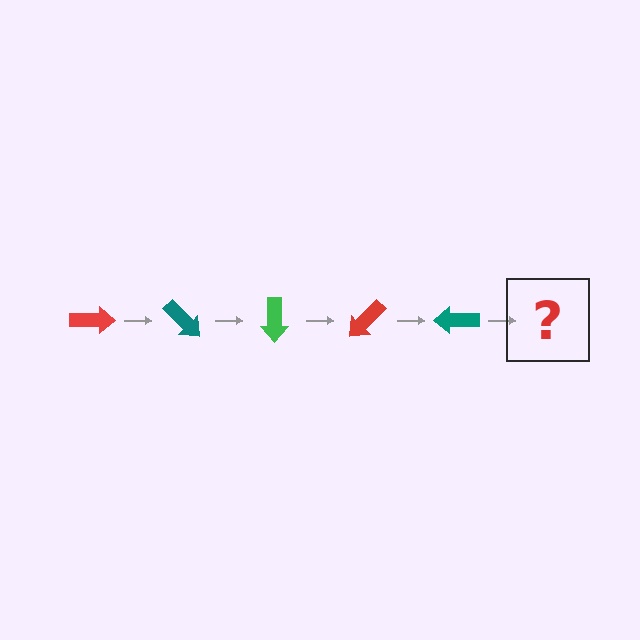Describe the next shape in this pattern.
It should be a green arrow, rotated 225 degrees from the start.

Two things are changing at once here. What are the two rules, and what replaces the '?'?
The two rules are that it rotates 45 degrees each step and the color cycles through red, teal, and green. The '?' should be a green arrow, rotated 225 degrees from the start.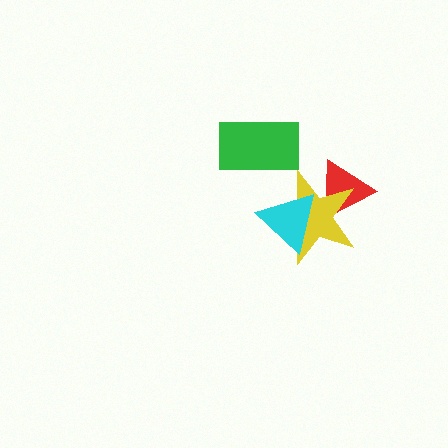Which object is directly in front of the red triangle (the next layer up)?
The yellow star is directly in front of the red triangle.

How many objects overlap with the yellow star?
2 objects overlap with the yellow star.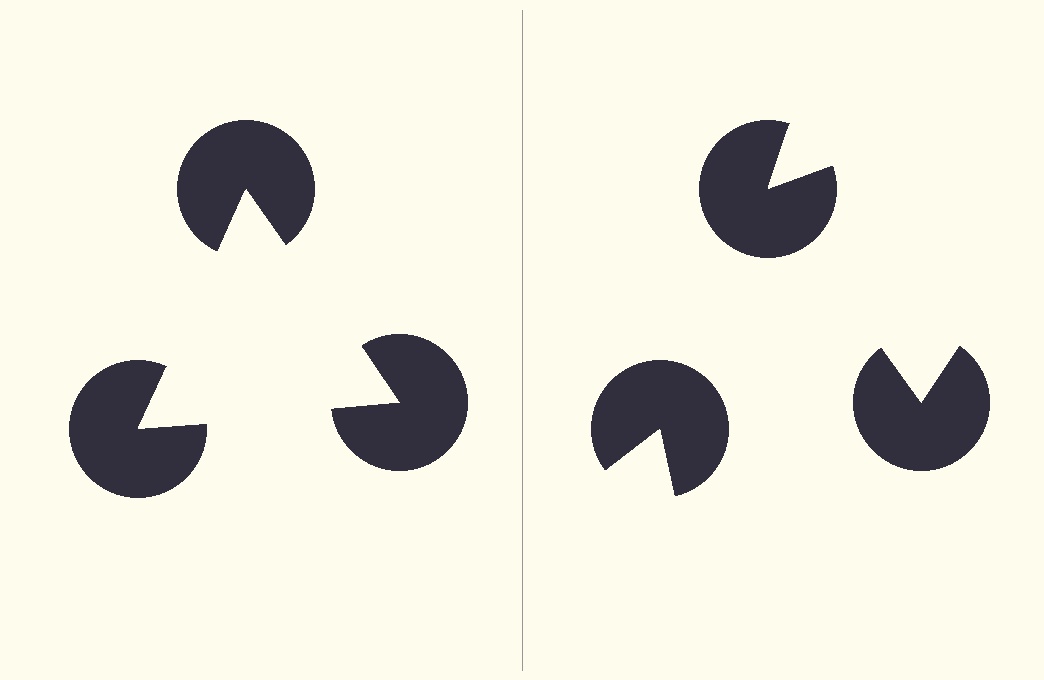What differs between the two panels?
The pac-man discs are positioned identically on both sides; only the wedge orientations differ. On the left they align to a triangle; on the right they are misaligned.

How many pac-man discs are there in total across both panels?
6 — 3 on each side.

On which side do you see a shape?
An illusory triangle appears on the left side. On the right side the wedge cuts are rotated, so no coherent shape forms.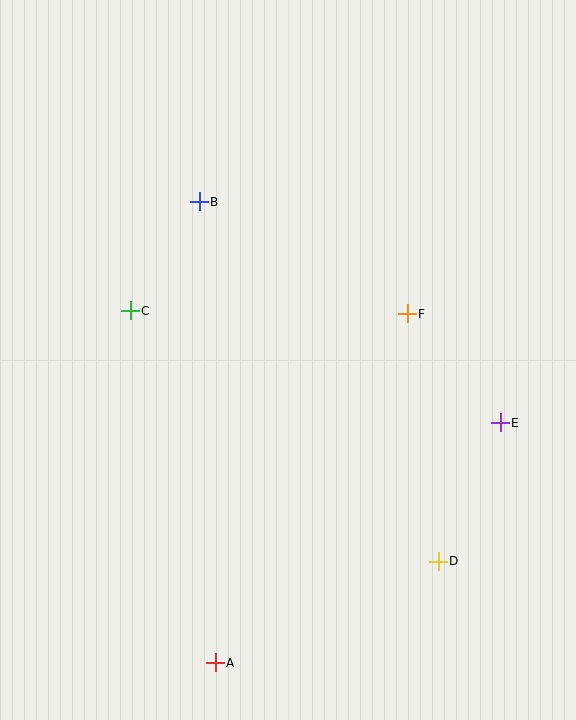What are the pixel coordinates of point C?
Point C is at (130, 311).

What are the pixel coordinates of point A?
Point A is at (215, 663).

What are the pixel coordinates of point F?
Point F is at (407, 314).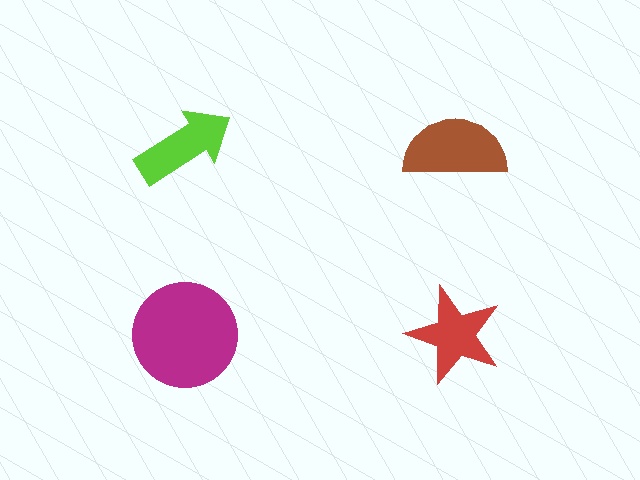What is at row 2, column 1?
A magenta circle.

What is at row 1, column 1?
A lime arrow.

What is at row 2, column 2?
A red star.